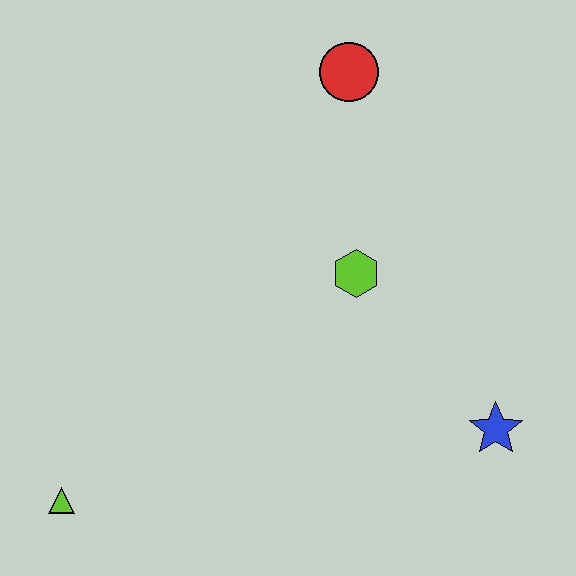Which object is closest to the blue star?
The lime hexagon is closest to the blue star.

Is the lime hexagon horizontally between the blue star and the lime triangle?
Yes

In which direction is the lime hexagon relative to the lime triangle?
The lime hexagon is to the right of the lime triangle.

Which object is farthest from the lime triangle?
The red circle is farthest from the lime triangle.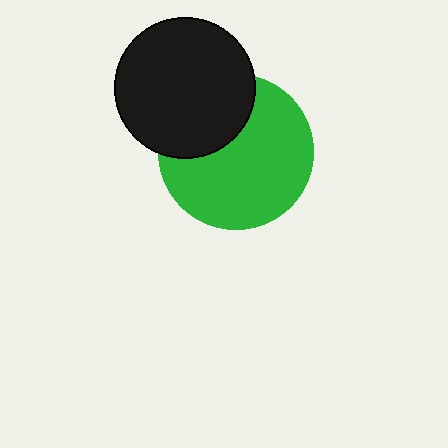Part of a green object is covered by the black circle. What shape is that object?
It is a circle.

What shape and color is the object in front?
The object in front is a black circle.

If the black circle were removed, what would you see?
You would see the complete green circle.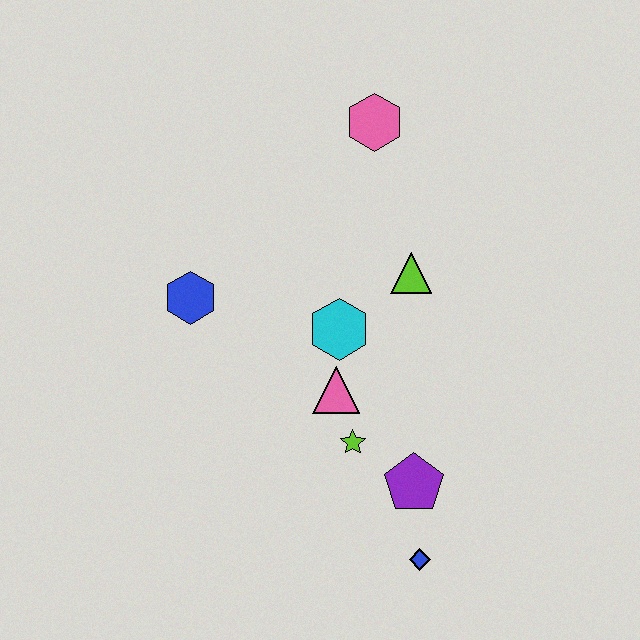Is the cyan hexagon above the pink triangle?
Yes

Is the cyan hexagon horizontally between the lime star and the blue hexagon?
Yes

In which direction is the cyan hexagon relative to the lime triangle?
The cyan hexagon is to the left of the lime triangle.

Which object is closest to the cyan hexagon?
The pink triangle is closest to the cyan hexagon.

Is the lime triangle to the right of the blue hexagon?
Yes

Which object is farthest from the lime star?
The pink hexagon is farthest from the lime star.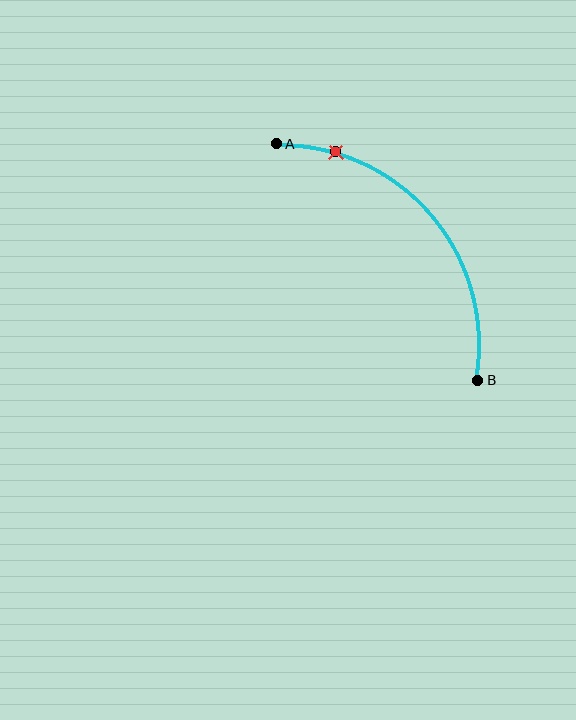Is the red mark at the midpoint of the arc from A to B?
No. The red mark lies on the arc but is closer to endpoint A. The arc midpoint would be at the point on the curve equidistant along the arc from both A and B.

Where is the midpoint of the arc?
The arc midpoint is the point on the curve farthest from the straight line joining A and B. It sits above and to the right of that line.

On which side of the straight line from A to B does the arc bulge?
The arc bulges above and to the right of the straight line connecting A and B.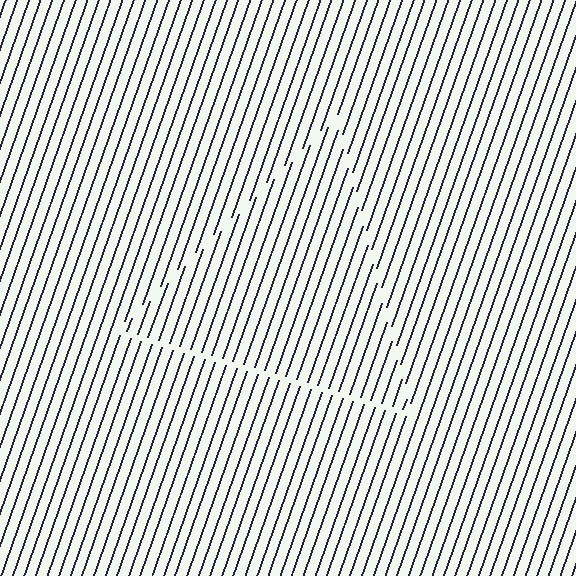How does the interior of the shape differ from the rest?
The interior of the shape contains the same grating, shifted by half a period — the contour is defined by the phase discontinuity where line-ends from the inner and outer gratings abut.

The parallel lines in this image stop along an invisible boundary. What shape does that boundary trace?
An illusory triangle. The interior of the shape contains the same grating, shifted by half a period — the contour is defined by the phase discontinuity where line-ends from the inner and outer gratings abut.